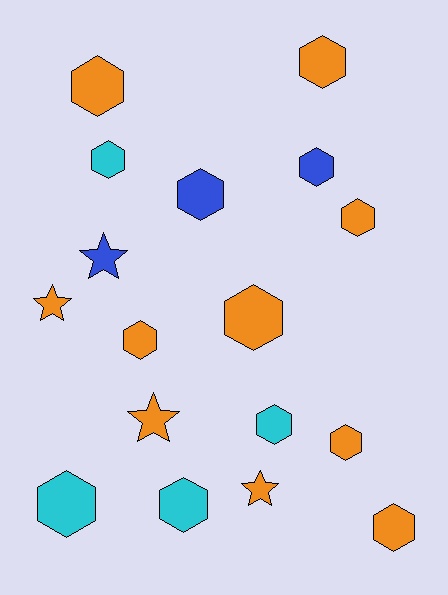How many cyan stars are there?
There are no cyan stars.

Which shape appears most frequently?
Hexagon, with 13 objects.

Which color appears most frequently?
Orange, with 10 objects.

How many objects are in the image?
There are 17 objects.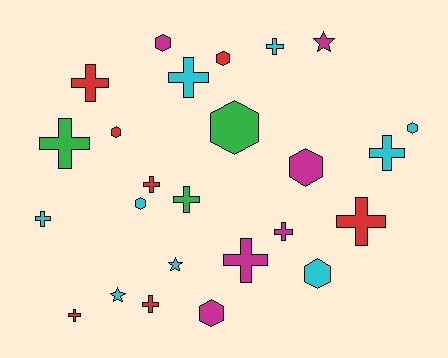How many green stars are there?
There are no green stars.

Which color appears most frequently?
Cyan, with 9 objects.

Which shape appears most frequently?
Cross, with 13 objects.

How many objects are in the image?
There are 25 objects.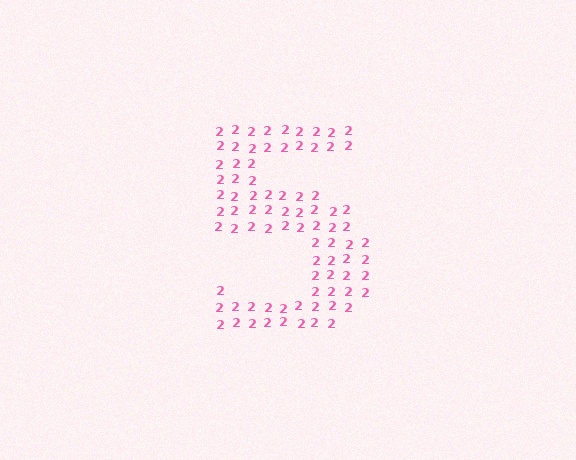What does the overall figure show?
The overall figure shows the digit 5.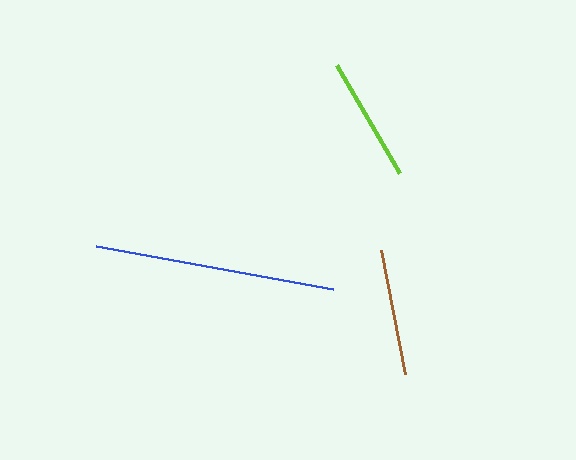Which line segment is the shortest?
The lime line is the shortest at approximately 125 pixels.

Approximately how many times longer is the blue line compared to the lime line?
The blue line is approximately 1.9 times the length of the lime line.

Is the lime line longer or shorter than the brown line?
The brown line is longer than the lime line.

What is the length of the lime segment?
The lime segment is approximately 125 pixels long.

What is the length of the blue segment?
The blue segment is approximately 241 pixels long.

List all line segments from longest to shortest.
From longest to shortest: blue, brown, lime.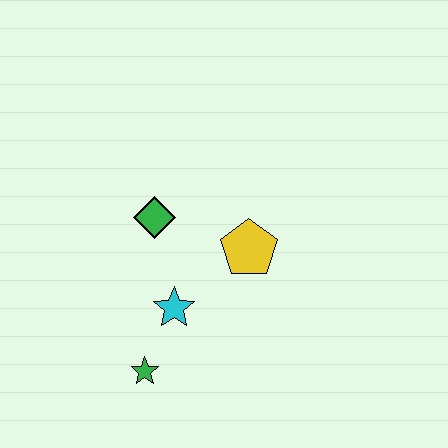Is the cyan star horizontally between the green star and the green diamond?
No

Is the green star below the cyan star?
Yes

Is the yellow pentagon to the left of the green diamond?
No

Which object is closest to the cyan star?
The green star is closest to the cyan star.